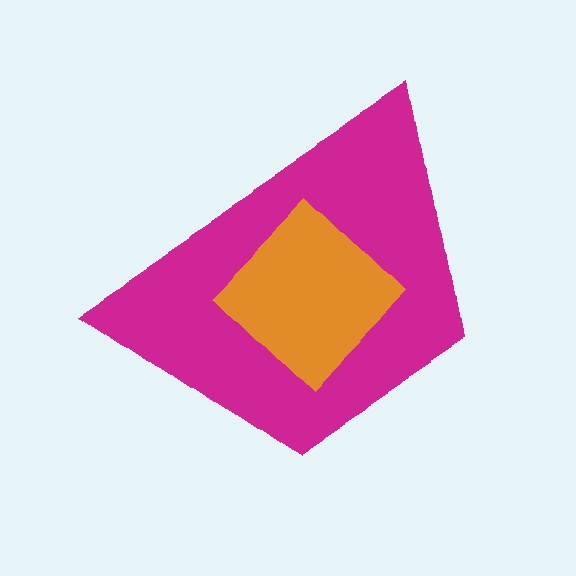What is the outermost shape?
The magenta trapezoid.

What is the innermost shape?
The orange diamond.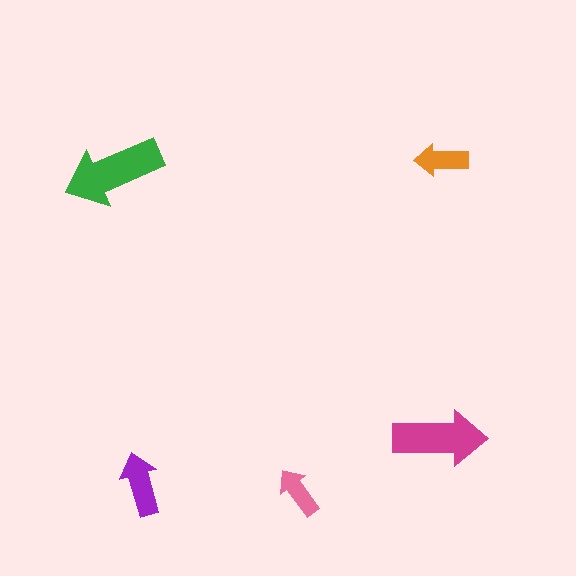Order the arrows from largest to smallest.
the green one, the magenta one, the purple one, the orange one, the pink one.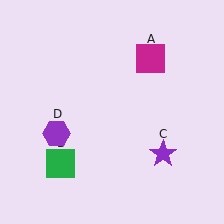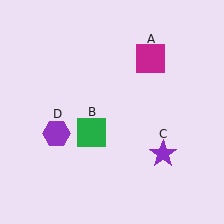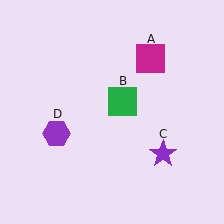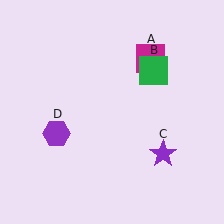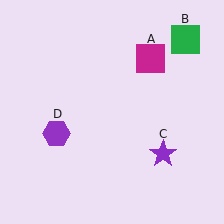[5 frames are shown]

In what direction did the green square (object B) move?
The green square (object B) moved up and to the right.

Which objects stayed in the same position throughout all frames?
Magenta square (object A) and purple star (object C) and purple hexagon (object D) remained stationary.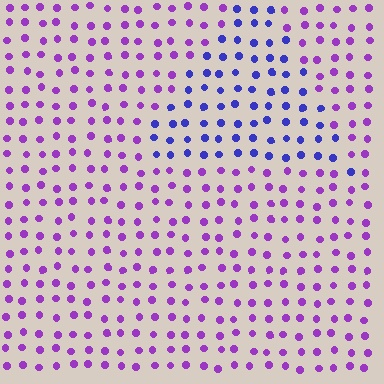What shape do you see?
I see a triangle.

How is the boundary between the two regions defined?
The boundary is defined purely by a slight shift in hue (about 43 degrees). Spacing, size, and orientation are identical on both sides.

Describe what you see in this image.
The image is filled with small purple elements in a uniform arrangement. A triangle-shaped region is visible where the elements are tinted to a slightly different hue, forming a subtle color boundary.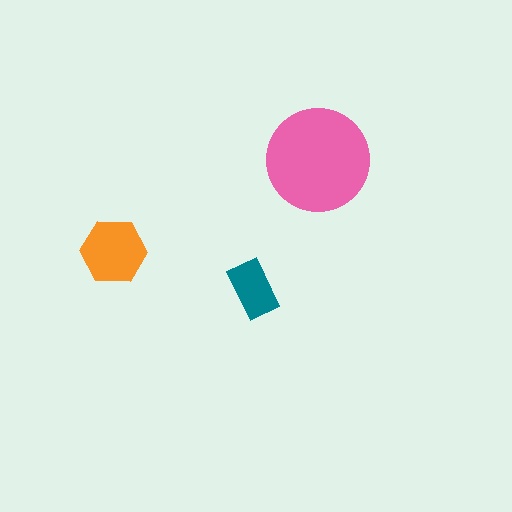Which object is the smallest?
The teal rectangle.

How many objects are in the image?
There are 3 objects in the image.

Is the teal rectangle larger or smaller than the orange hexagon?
Smaller.